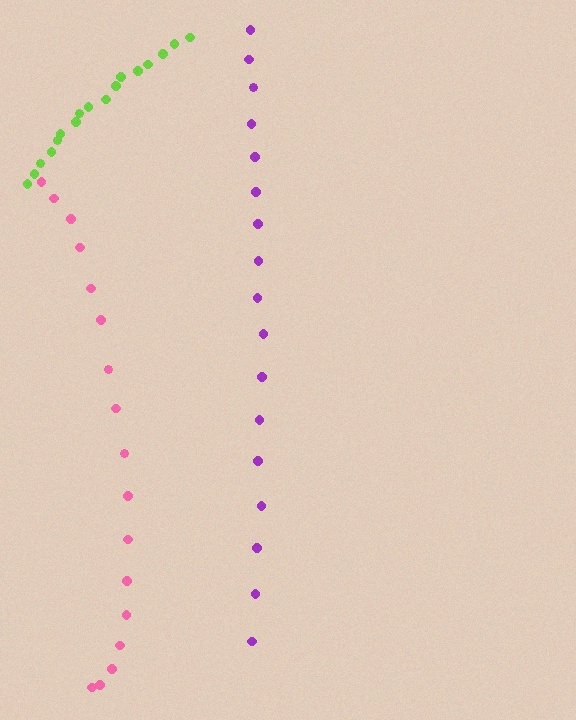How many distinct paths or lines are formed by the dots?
There are 3 distinct paths.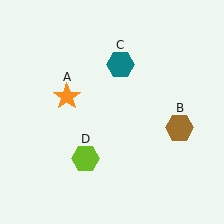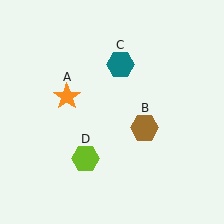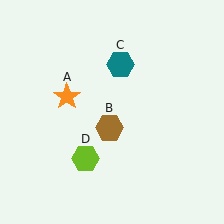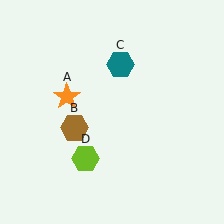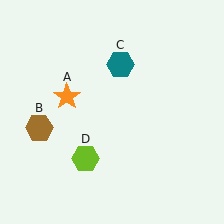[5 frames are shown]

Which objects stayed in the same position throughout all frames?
Orange star (object A) and teal hexagon (object C) and lime hexagon (object D) remained stationary.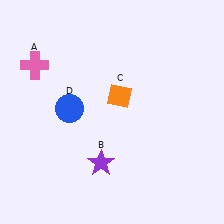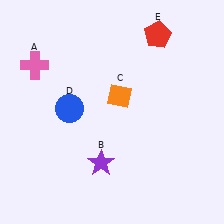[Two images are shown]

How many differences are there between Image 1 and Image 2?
There is 1 difference between the two images.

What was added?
A red pentagon (E) was added in Image 2.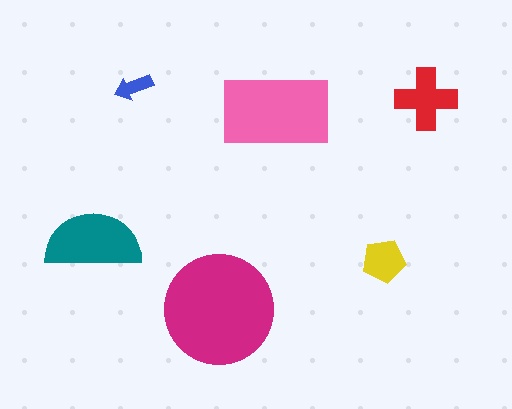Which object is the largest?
The magenta circle.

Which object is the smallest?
The blue arrow.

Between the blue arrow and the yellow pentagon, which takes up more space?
The yellow pentagon.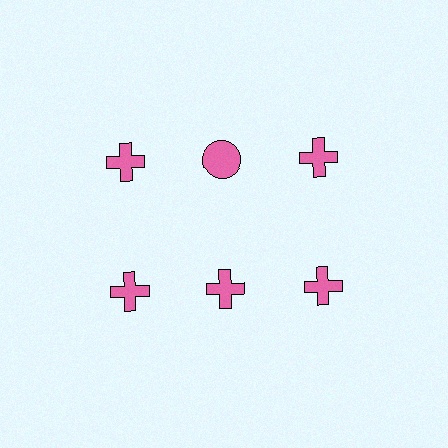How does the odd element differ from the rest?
It has a different shape: circle instead of cross.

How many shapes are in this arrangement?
There are 6 shapes arranged in a grid pattern.